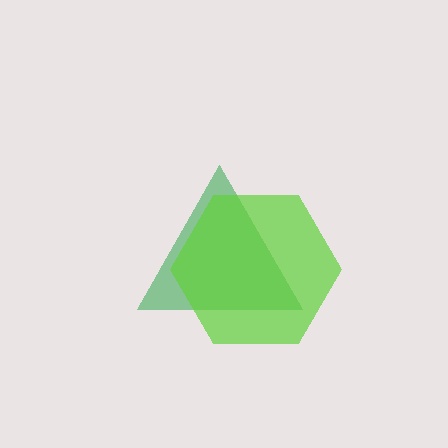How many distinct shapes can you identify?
There are 2 distinct shapes: a green triangle, a lime hexagon.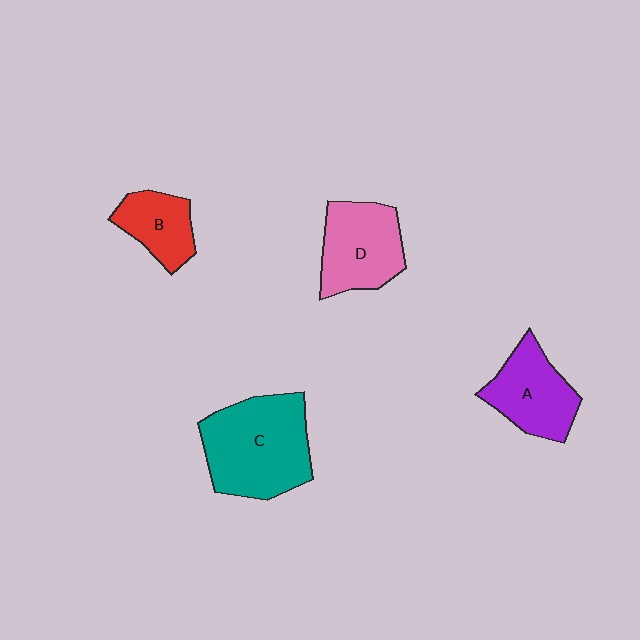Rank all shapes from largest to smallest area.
From largest to smallest: C (teal), D (pink), A (purple), B (red).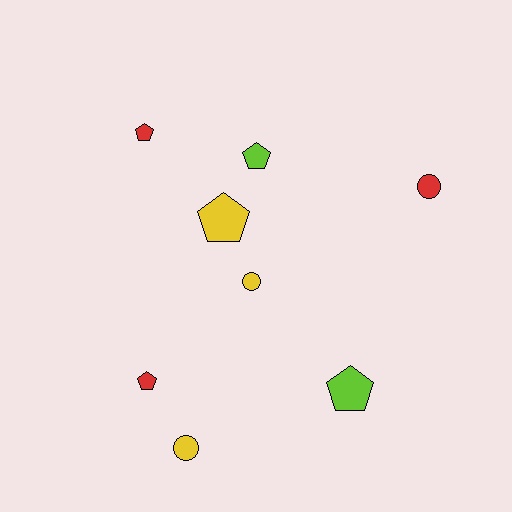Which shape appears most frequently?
Pentagon, with 5 objects.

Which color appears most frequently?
Yellow, with 3 objects.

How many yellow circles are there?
There are 2 yellow circles.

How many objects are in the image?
There are 8 objects.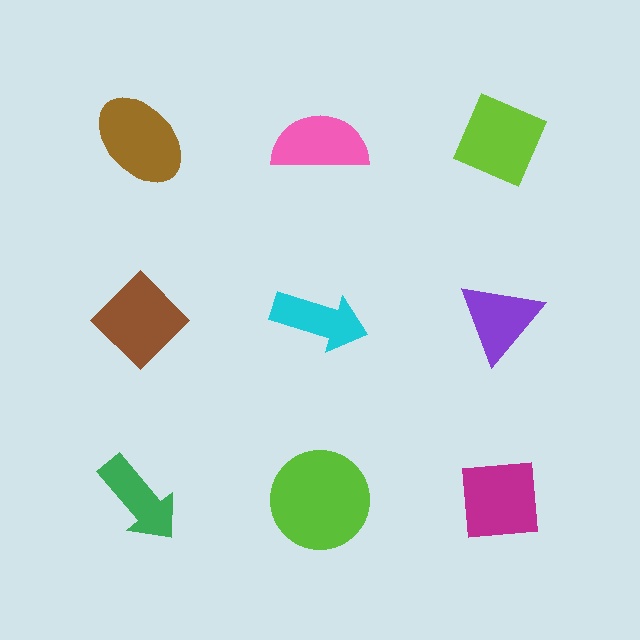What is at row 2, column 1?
A brown diamond.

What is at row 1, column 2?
A pink semicircle.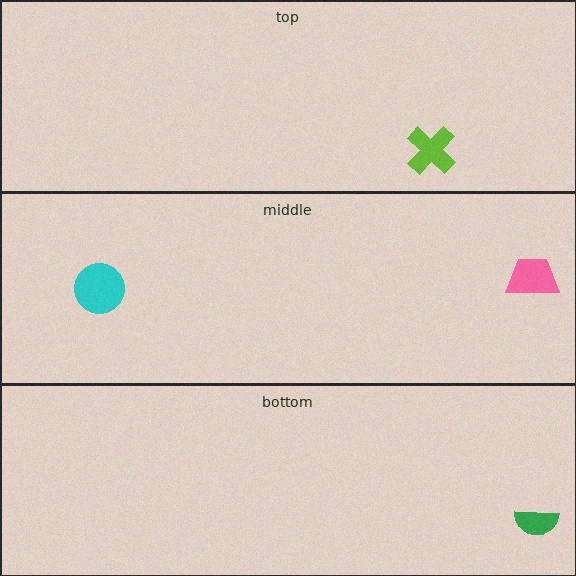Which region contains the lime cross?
The top region.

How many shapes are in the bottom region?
1.